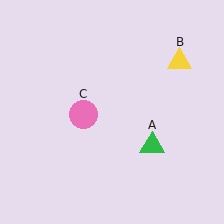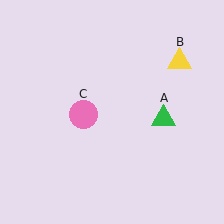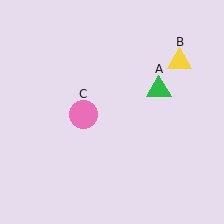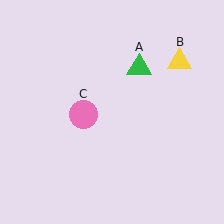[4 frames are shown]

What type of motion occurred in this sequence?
The green triangle (object A) rotated counterclockwise around the center of the scene.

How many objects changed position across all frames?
1 object changed position: green triangle (object A).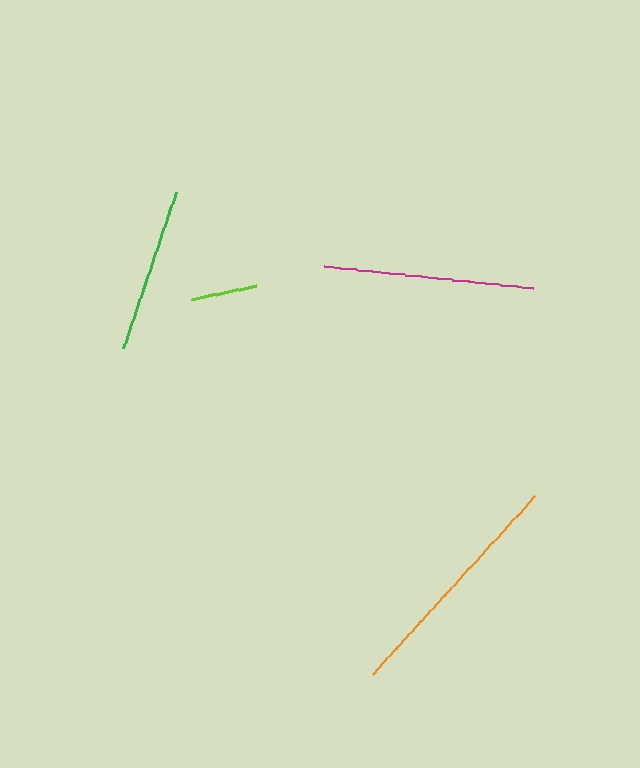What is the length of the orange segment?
The orange segment is approximately 242 pixels long.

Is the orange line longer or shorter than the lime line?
The orange line is longer than the lime line.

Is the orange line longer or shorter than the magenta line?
The orange line is longer than the magenta line.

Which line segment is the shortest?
The lime line is the shortest at approximately 65 pixels.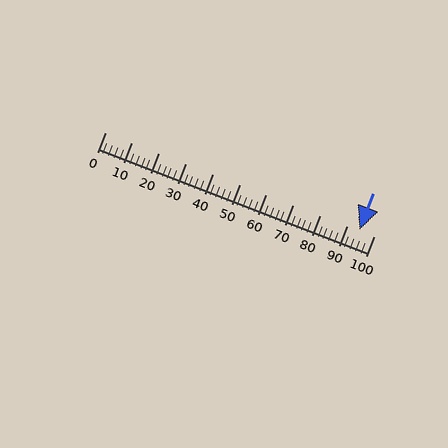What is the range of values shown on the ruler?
The ruler shows values from 0 to 100.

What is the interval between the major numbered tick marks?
The major tick marks are spaced 10 units apart.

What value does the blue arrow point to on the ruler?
The blue arrow points to approximately 95.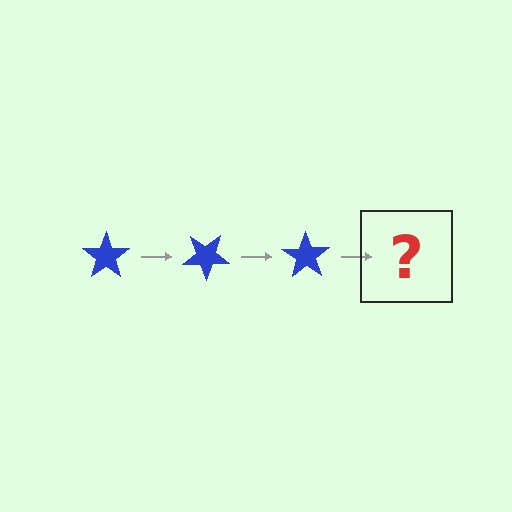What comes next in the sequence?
The next element should be a blue star rotated 105 degrees.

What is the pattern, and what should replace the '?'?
The pattern is that the star rotates 35 degrees each step. The '?' should be a blue star rotated 105 degrees.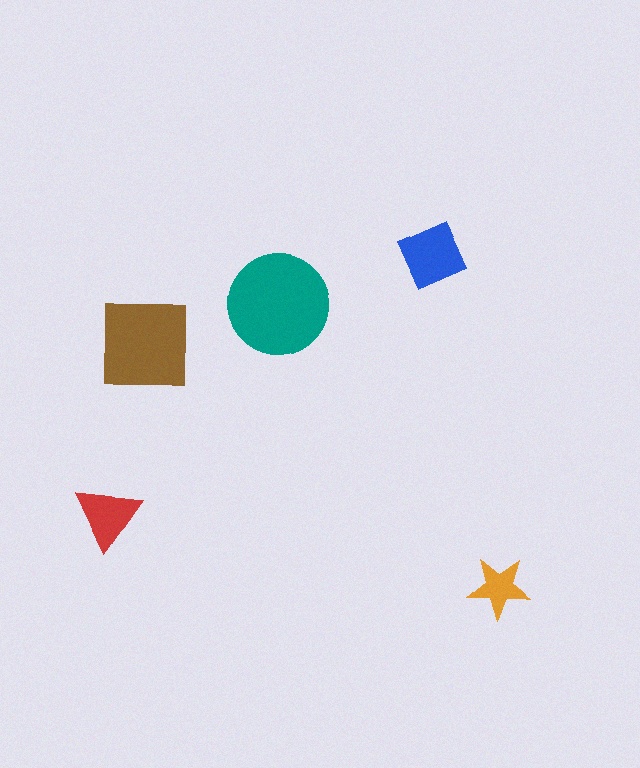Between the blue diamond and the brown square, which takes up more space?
The brown square.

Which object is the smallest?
The orange star.